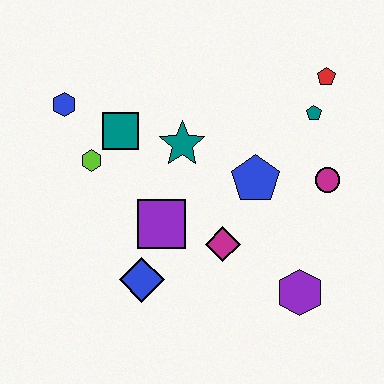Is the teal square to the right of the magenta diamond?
No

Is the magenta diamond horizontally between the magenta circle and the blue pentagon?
No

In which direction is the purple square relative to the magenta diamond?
The purple square is to the left of the magenta diamond.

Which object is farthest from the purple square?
The red pentagon is farthest from the purple square.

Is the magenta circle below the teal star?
Yes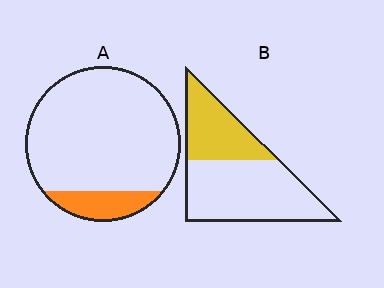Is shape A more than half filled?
No.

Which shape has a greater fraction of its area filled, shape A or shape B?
Shape B.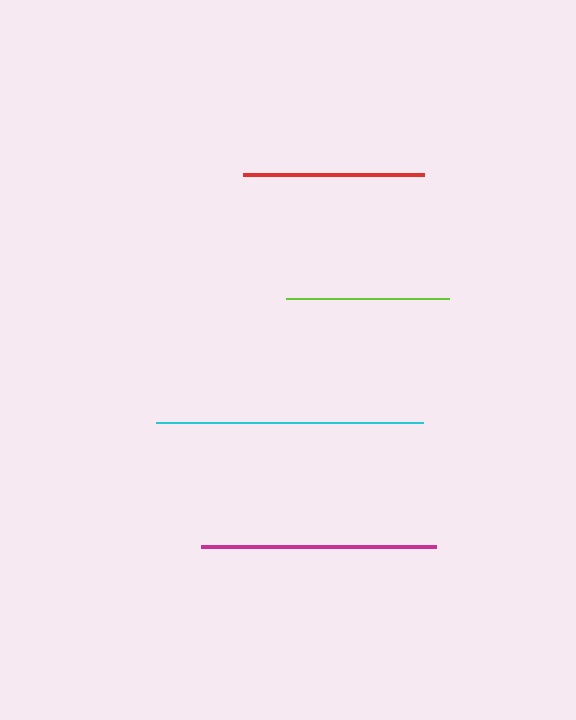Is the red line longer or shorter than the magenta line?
The magenta line is longer than the red line.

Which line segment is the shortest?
The lime line is the shortest at approximately 163 pixels.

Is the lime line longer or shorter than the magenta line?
The magenta line is longer than the lime line.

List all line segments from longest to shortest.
From longest to shortest: cyan, magenta, red, lime.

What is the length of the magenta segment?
The magenta segment is approximately 235 pixels long.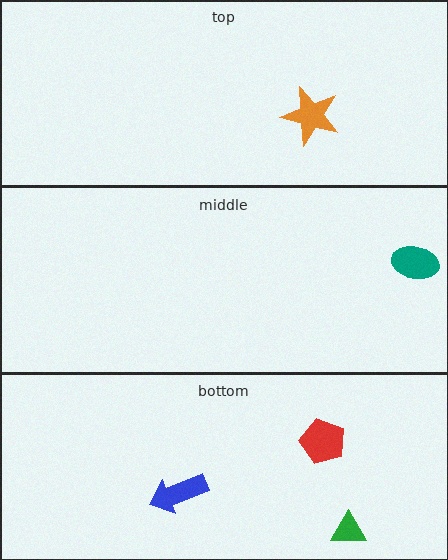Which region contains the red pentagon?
The bottom region.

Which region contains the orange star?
The top region.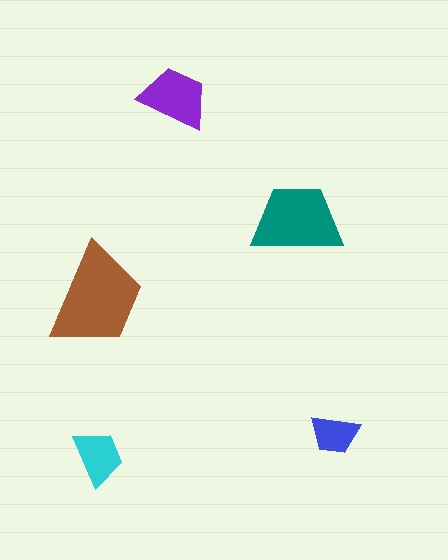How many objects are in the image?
There are 5 objects in the image.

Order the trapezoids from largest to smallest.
the brown one, the teal one, the purple one, the cyan one, the blue one.